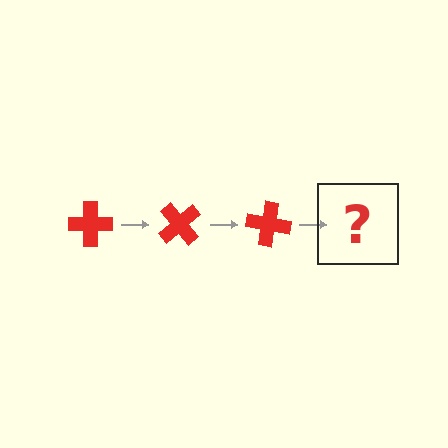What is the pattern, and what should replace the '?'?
The pattern is that the cross rotates 50 degrees each step. The '?' should be a red cross rotated 150 degrees.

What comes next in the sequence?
The next element should be a red cross rotated 150 degrees.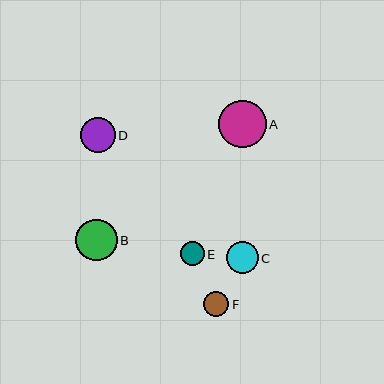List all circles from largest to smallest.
From largest to smallest: A, B, D, C, F, E.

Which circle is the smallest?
Circle E is the smallest with a size of approximately 24 pixels.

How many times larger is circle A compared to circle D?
Circle A is approximately 1.4 times the size of circle D.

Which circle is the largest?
Circle A is the largest with a size of approximately 47 pixels.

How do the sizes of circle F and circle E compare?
Circle F and circle E are approximately the same size.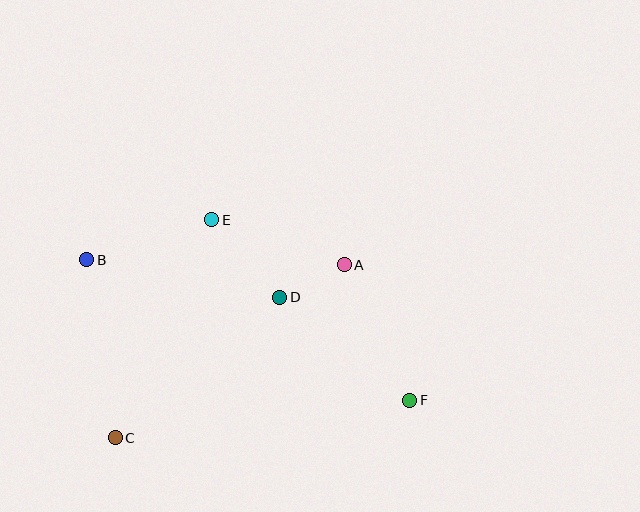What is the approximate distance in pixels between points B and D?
The distance between B and D is approximately 197 pixels.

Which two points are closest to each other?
Points A and D are closest to each other.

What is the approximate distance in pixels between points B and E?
The distance between B and E is approximately 131 pixels.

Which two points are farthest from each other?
Points B and F are farthest from each other.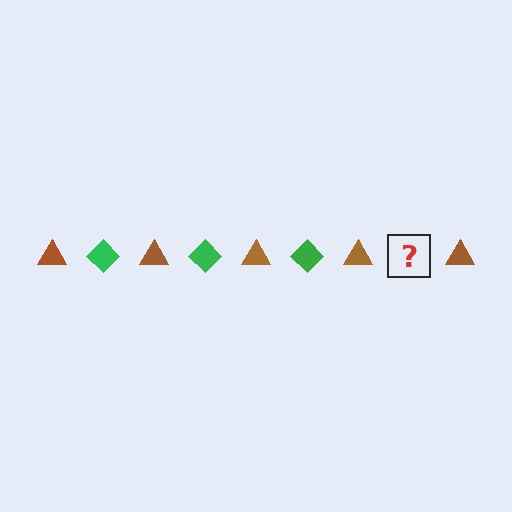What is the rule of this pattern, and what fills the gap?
The rule is that the pattern alternates between brown triangle and green diamond. The gap should be filled with a green diamond.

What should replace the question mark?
The question mark should be replaced with a green diamond.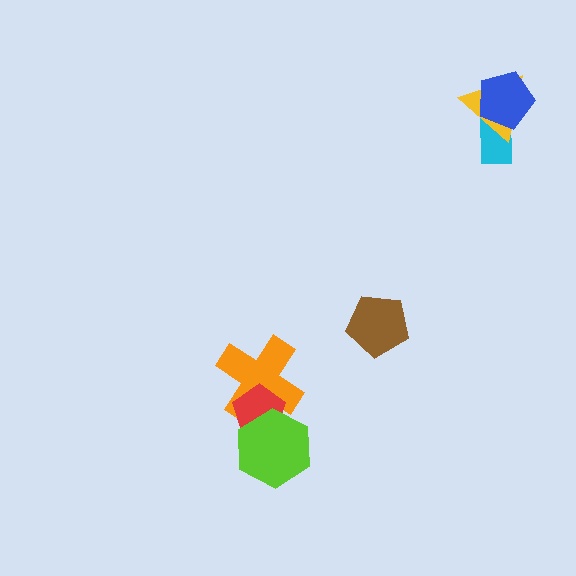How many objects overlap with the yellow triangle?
2 objects overlap with the yellow triangle.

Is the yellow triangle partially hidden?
Yes, it is partially covered by another shape.